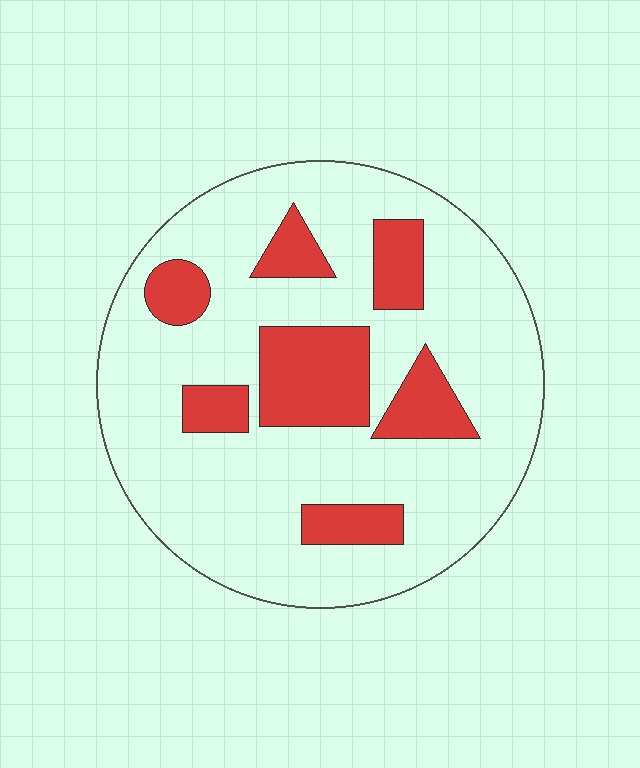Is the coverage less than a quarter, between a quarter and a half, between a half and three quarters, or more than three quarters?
Less than a quarter.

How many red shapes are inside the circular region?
7.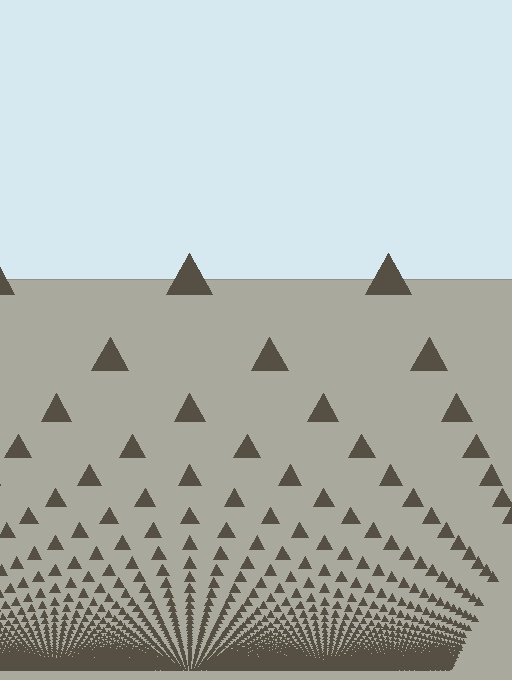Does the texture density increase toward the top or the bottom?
Density increases toward the bottom.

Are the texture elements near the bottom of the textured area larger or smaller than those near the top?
Smaller. The gradient is inverted — elements near the bottom are smaller and denser.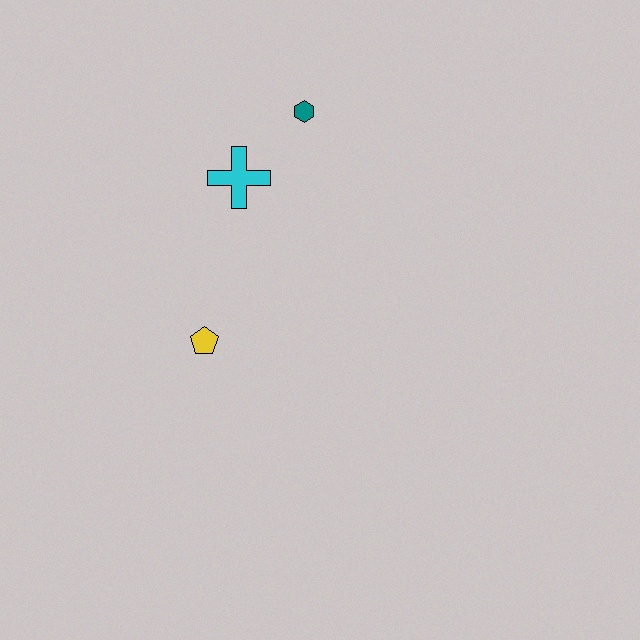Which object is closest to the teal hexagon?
The cyan cross is closest to the teal hexagon.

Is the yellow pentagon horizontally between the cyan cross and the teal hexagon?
No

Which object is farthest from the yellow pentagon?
The teal hexagon is farthest from the yellow pentagon.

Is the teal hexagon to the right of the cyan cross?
Yes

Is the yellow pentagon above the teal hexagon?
No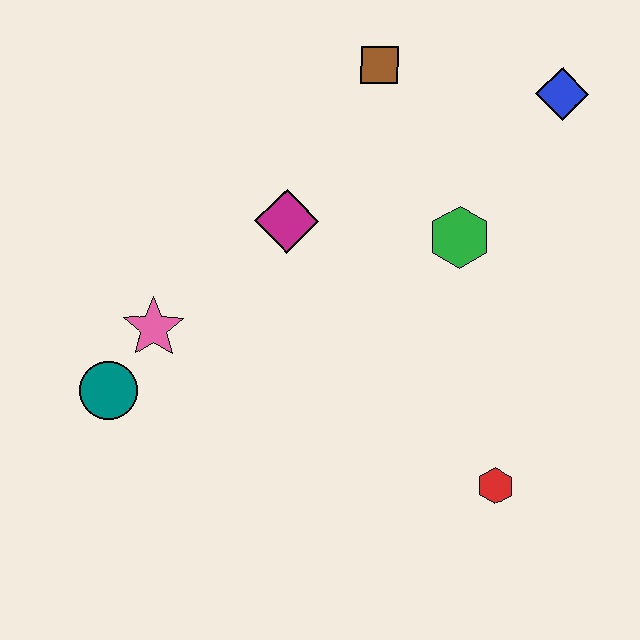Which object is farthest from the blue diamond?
The teal circle is farthest from the blue diamond.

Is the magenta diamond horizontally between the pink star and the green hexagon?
Yes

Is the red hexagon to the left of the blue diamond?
Yes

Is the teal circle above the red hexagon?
Yes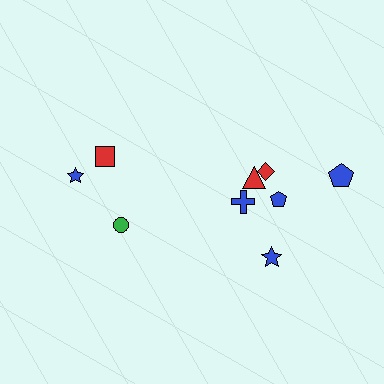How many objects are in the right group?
There are 6 objects.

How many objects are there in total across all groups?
There are 9 objects.